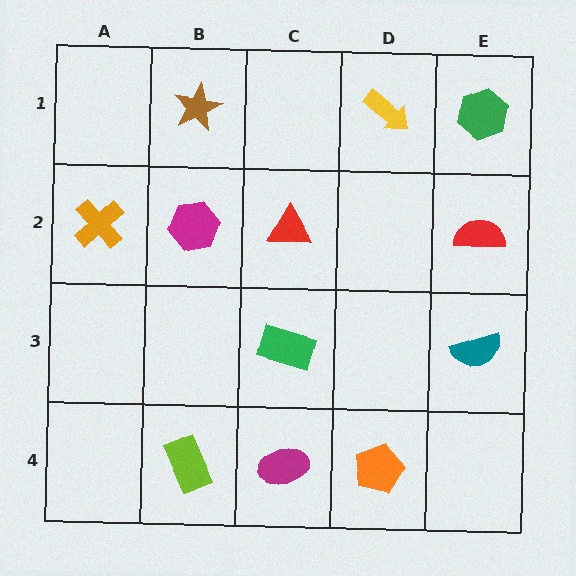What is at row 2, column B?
A magenta hexagon.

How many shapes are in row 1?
3 shapes.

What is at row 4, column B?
A lime rectangle.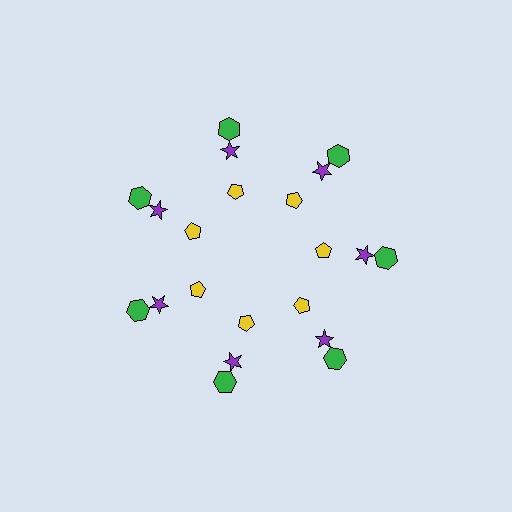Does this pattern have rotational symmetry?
Yes, this pattern has 7-fold rotational symmetry. It looks the same after rotating 51 degrees around the center.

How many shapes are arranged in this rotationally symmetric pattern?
There are 21 shapes, arranged in 7 groups of 3.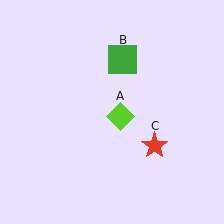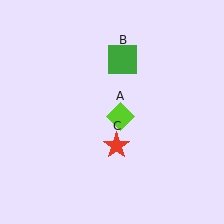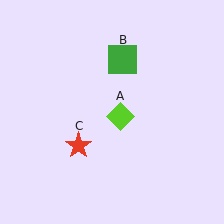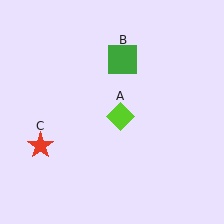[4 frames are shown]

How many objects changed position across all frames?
1 object changed position: red star (object C).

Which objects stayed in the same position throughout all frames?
Lime diamond (object A) and green square (object B) remained stationary.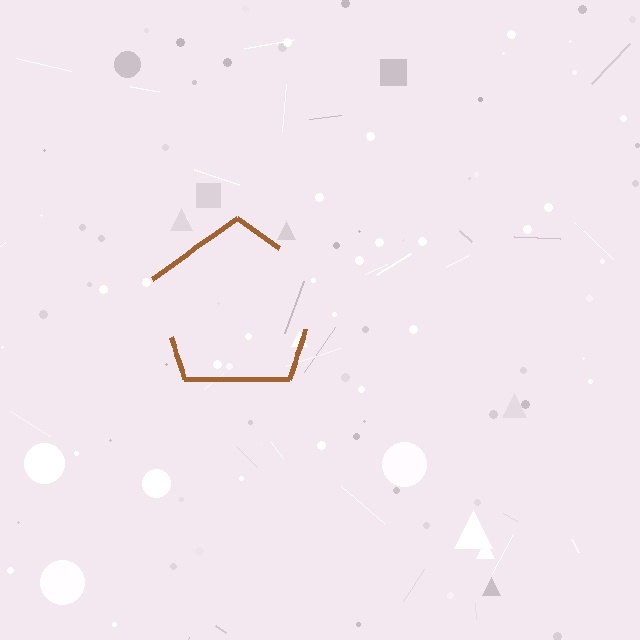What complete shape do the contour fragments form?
The contour fragments form a pentagon.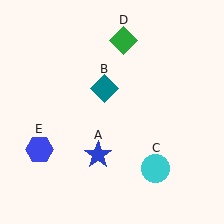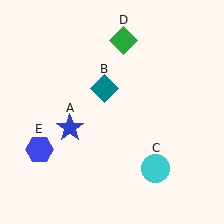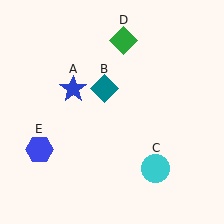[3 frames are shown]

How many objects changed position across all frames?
1 object changed position: blue star (object A).